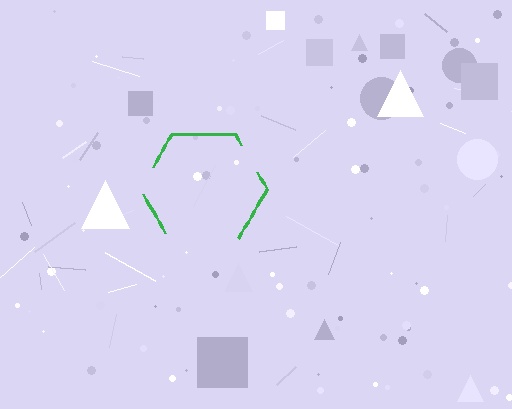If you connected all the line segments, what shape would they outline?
They would outline a hexagon.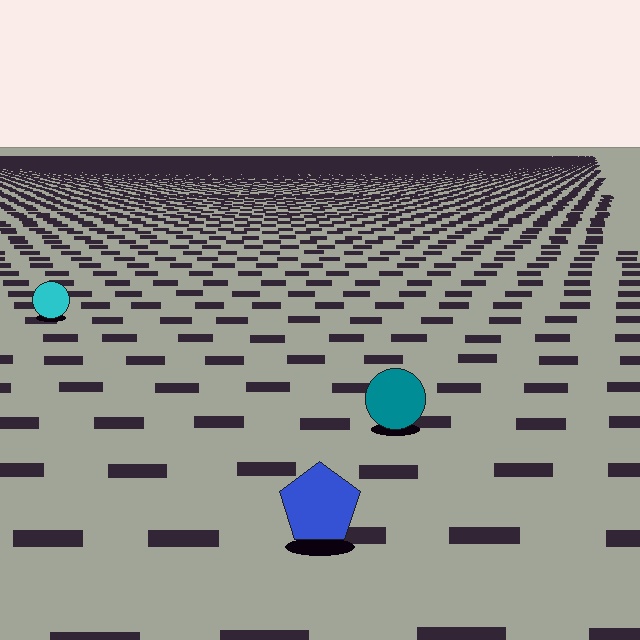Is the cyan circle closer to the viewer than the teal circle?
No. The teal circle is closer — you can tell from the texture gradient: the ground texture is coarser near it.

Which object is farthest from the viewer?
The cyan circle is farthest from the viewer. It appears smaller and the ground texture around it is denser.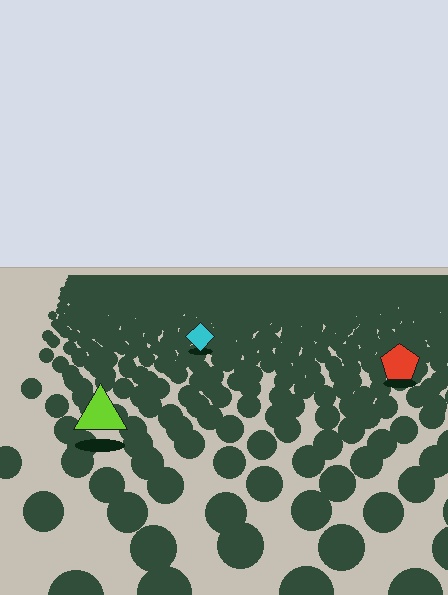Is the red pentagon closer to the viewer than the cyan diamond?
Yes. The red pentagon is closer — you can tell from the texture gradient: the ground texture is coarser near it.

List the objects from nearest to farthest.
From nearest to farthest: the lime triangle, the red pentagon, the cyan diamond.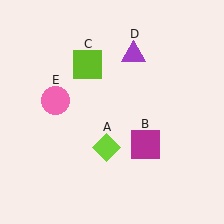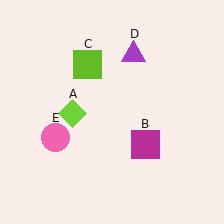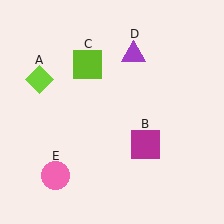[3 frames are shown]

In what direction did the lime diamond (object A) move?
The lime diamond (object A) moved up and to the left.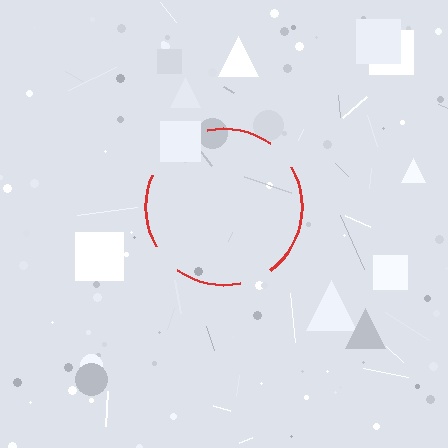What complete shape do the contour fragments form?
The contour fragments form a circle.